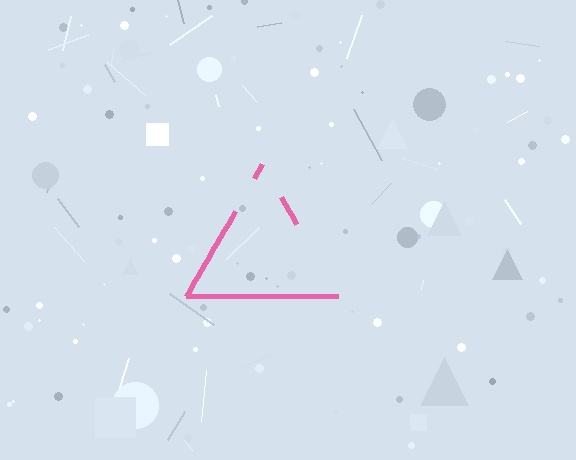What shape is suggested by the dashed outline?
The dashed outline suggests a triangle.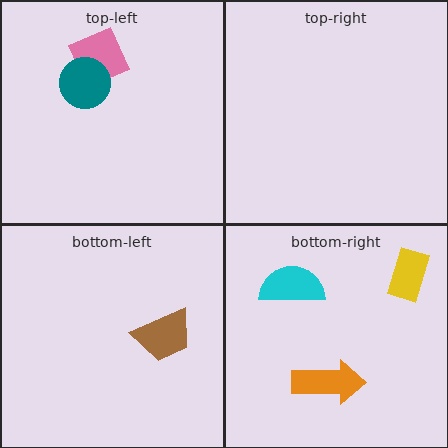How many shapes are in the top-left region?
2.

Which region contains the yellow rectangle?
The bottom-right region.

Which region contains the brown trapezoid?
The bottom-left region.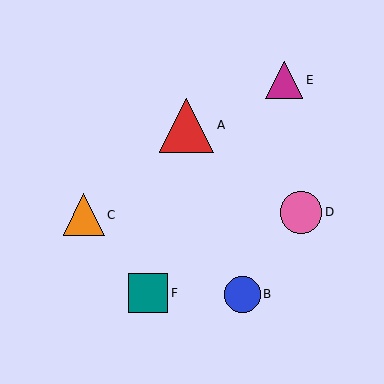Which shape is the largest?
The red triangle (labeled A) is the largest.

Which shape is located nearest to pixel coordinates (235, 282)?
The blue circle (labeled B) at (242, 294) is nearest to that location.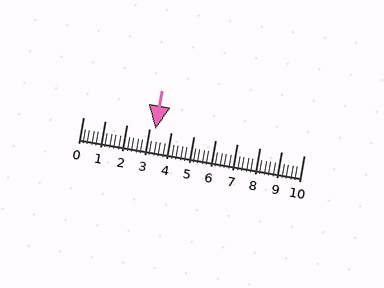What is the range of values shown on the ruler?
The ruler shows values from 0 to 10.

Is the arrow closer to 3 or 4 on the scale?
The arrow is closer to 3.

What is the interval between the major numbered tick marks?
The major tick marks are spaced 1 units apart.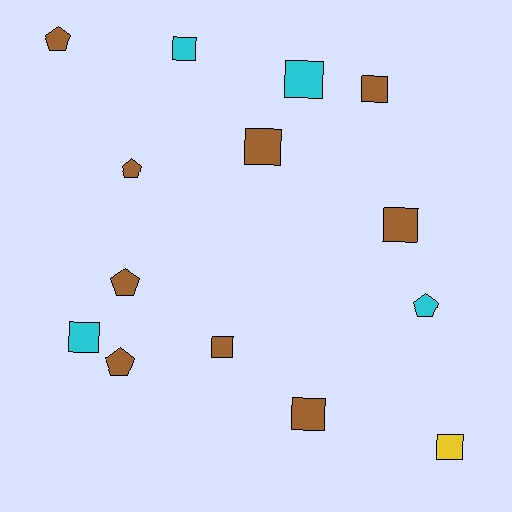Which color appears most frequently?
Brown, with 9 objects.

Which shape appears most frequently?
Square, with 9 objects.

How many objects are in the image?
There are 14 objects.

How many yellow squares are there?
There is 1 yellow square.